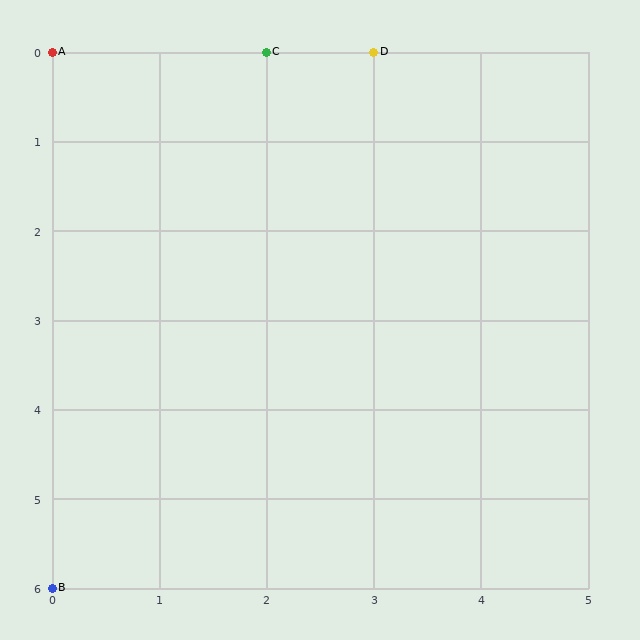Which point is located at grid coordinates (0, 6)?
Point B is at (0, 6).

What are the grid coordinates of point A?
Point A is at grid coordinates (0, 0).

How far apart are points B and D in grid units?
Points B and D are 3 columns and 6 rows apart (about 6.7 grid units diagonally).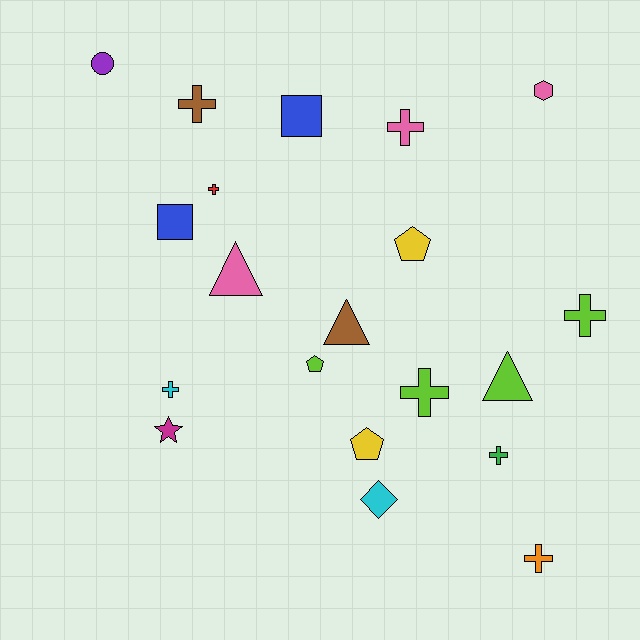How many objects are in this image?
There are 20 objects.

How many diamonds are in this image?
There is 1 diamond.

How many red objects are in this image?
There is 1 red object.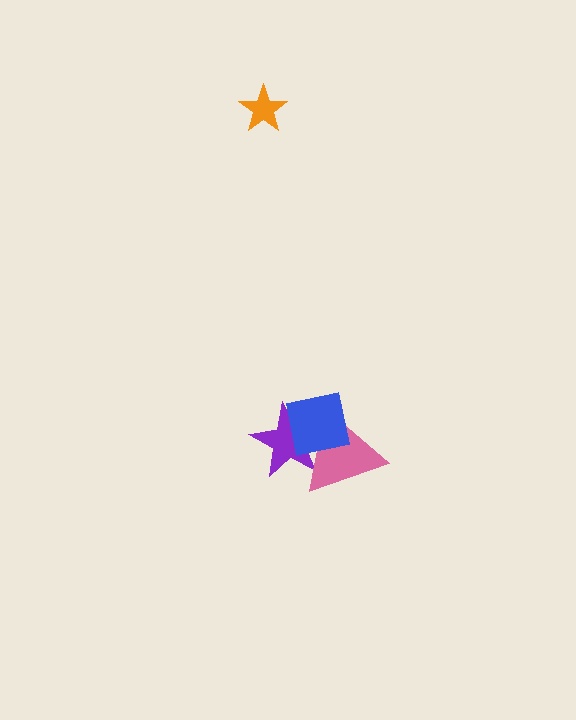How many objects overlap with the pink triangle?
2 objects overlap with the pink triangle.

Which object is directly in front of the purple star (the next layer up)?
The pink triangle is directly in front of the purple star.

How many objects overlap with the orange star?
0 objects overlap with the orange star.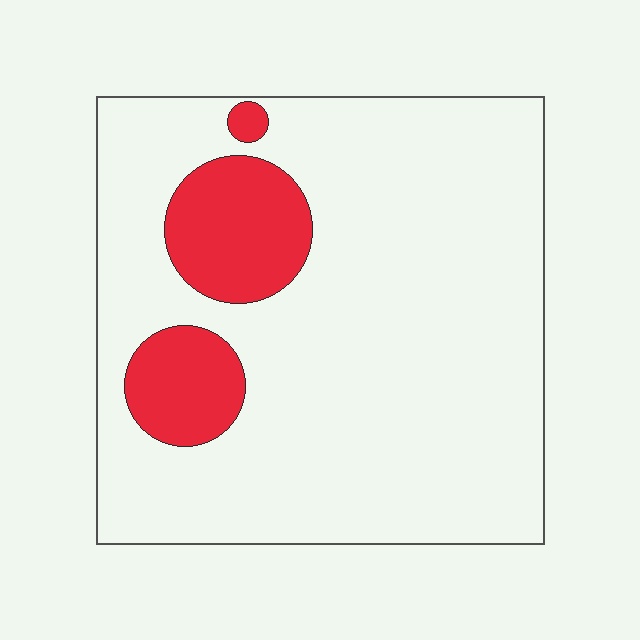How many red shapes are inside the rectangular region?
3.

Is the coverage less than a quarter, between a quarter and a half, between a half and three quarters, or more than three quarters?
Less than a quarter.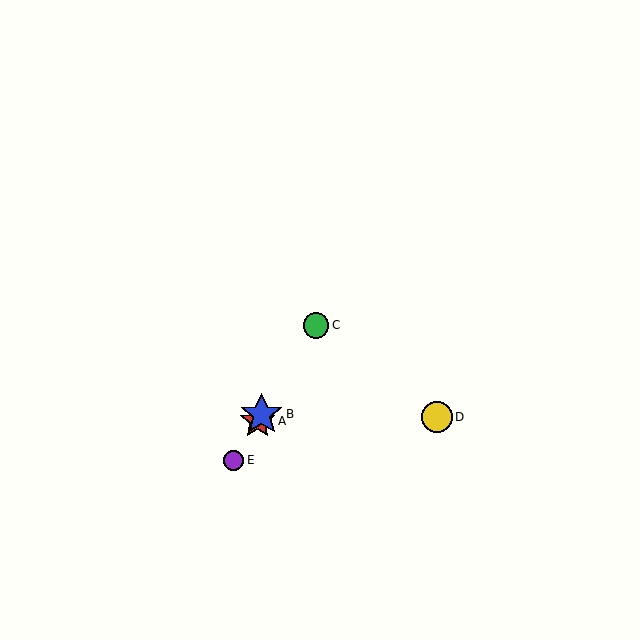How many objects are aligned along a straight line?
4 objects (A, B, C, E) are aligned along a straight line.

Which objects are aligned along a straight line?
Objects A, B, C, E are aligned along a straight line.